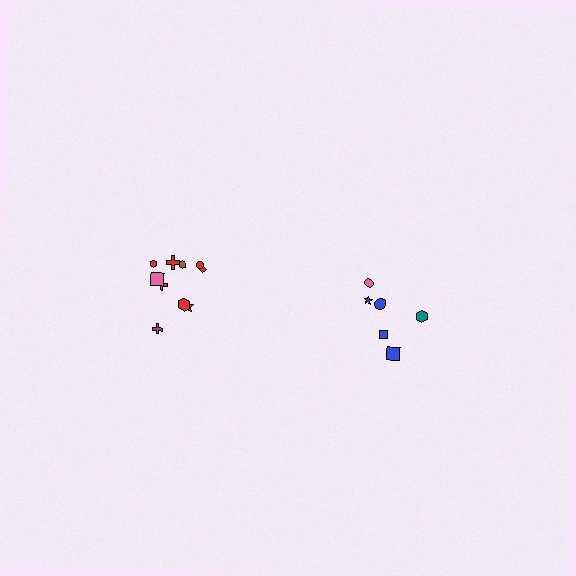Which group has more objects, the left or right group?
The left group.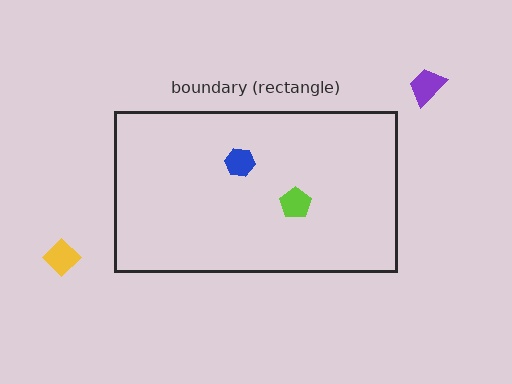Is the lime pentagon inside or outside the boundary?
Inside.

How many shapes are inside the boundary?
2 inside, 2 outside.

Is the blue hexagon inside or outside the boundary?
Inside.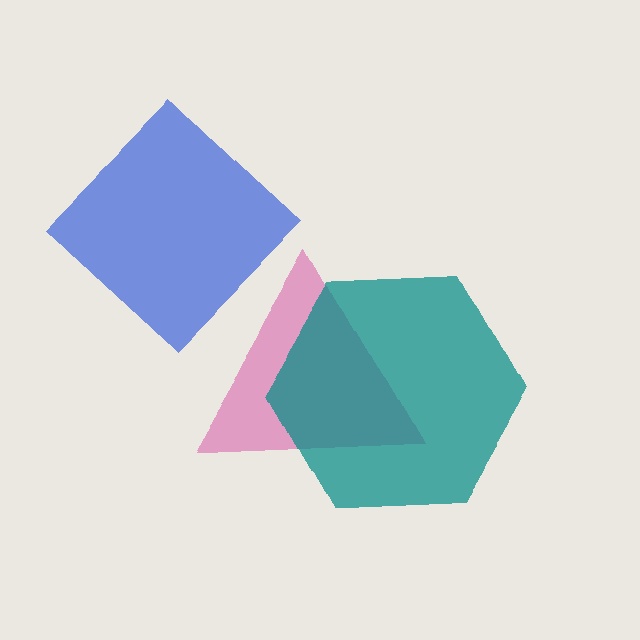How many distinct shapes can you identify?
There are 3 distinct shapes: a magenta triangle, a teal hexagon, a blue diamond.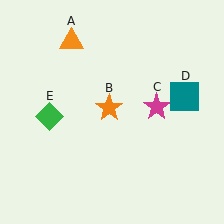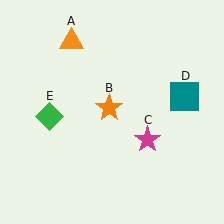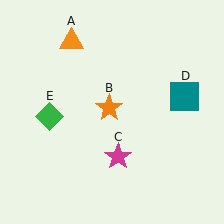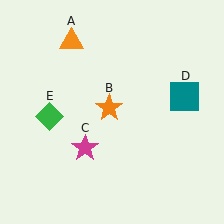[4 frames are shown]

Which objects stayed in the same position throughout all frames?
Orange triangle (object A) and orange star (object B) and teal square (object D) and green diamond (object E) remained stationary.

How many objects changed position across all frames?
1 object changed position: magenta star (object C).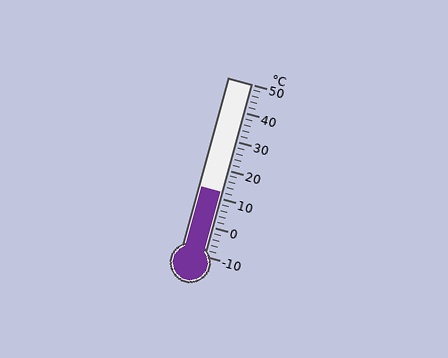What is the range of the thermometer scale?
The thermometer scale ranges from -10°C to 50°C.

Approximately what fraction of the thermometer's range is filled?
The thermometer is filled to approximately 35% of its range.